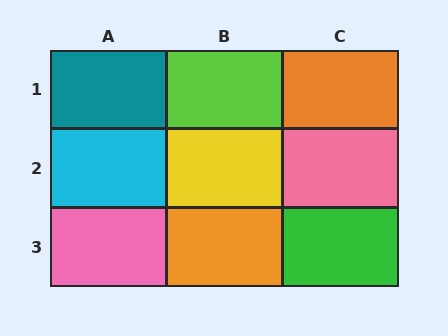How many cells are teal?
1 cell is teal.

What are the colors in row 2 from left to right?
Cyan, yellow, pink.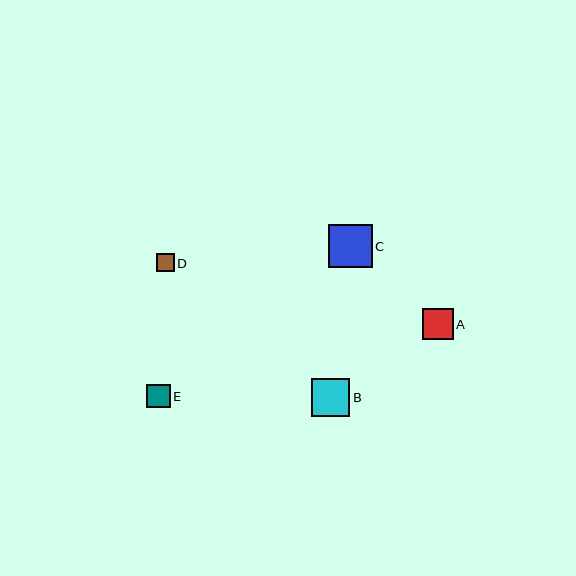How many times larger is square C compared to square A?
Square C is approximately 1.4 times the size of square A.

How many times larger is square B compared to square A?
Square B is approximately 1.2 times the size of square A.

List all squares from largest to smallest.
From largest to smallest: C, B, A, E, D.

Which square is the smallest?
Square D is the smallest with a size of approximately 18 pixels.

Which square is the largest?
Square C is the largest with a size of approximately 43 pixels.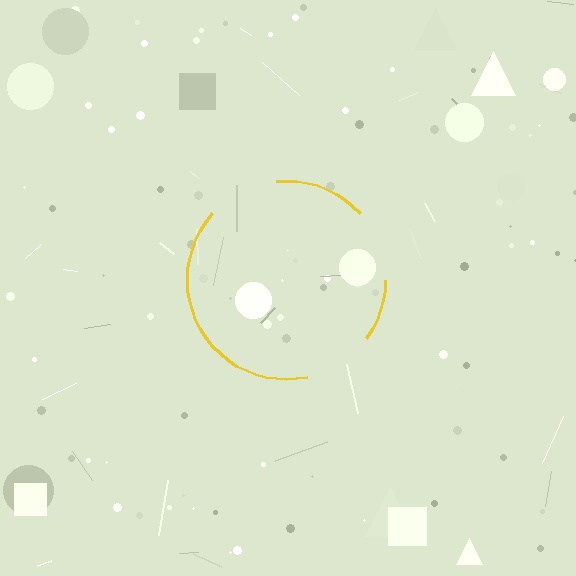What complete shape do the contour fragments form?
The contour fragments form a circle.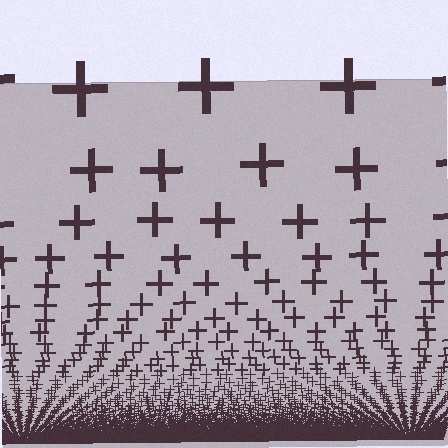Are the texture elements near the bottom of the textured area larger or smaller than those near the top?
Smaller. The gradient is inverted — elements near the bottom are smaller and denser.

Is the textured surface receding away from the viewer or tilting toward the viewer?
The surface appears to tilt toward the viewer. Texture elements get larger and sparser toward the top.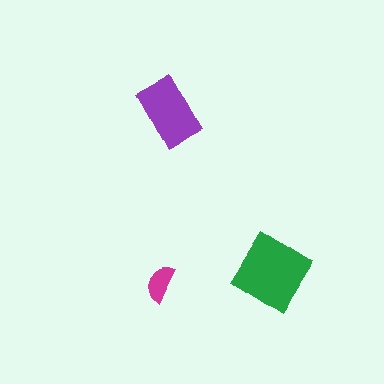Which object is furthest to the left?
The magenta semicircle is leftmost.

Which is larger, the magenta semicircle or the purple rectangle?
The purple rectangle.